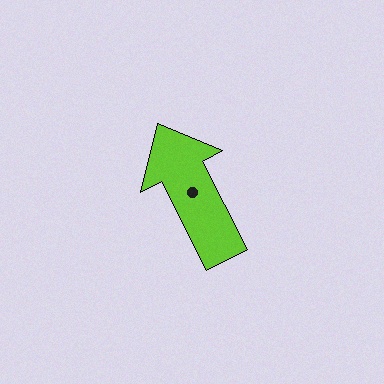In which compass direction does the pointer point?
Northwest.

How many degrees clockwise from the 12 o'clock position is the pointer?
Approximately 333 degrees.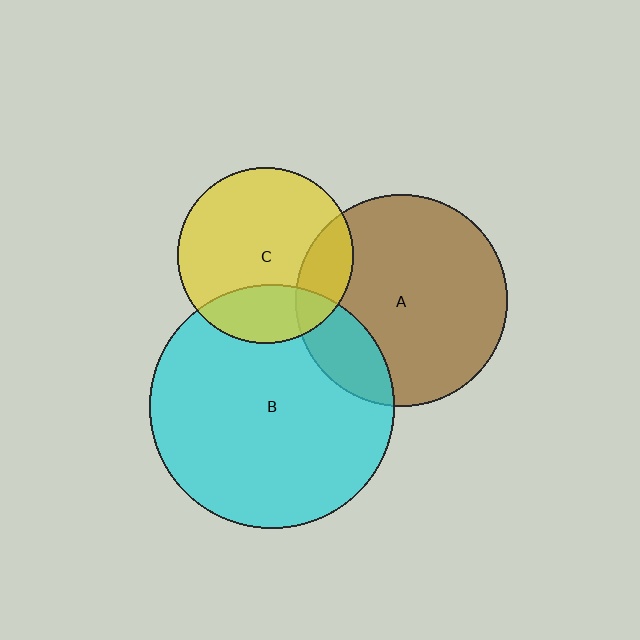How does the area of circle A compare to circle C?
Approximately 1.4 times.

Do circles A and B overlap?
Yes.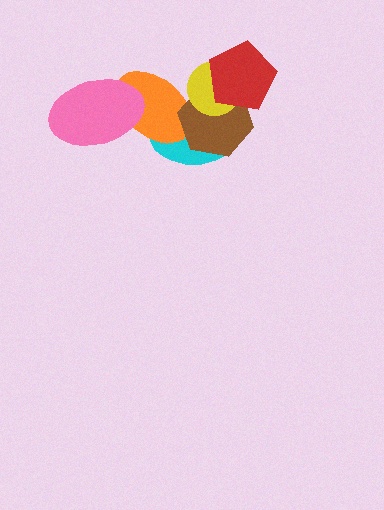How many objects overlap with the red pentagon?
2 objects overlap with the red pentagon.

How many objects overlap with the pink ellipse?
1 object overlaps with the pink ellipse.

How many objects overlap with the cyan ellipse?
3 objects overlap with the cyan ellipse.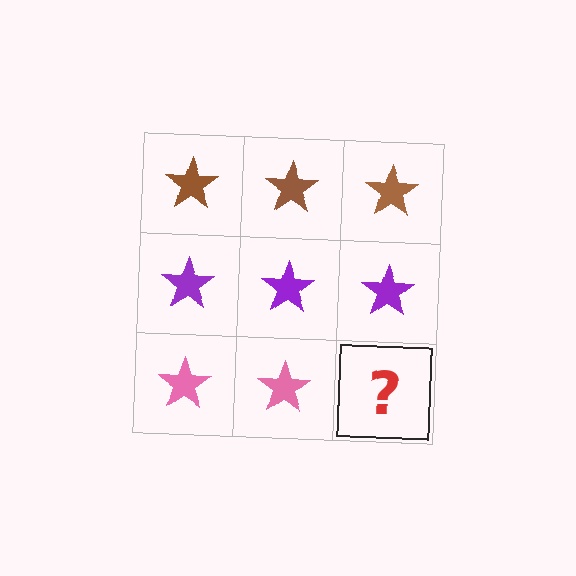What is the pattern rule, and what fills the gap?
The rule is that each row has a consistent color. The gap should be filled with a pink star.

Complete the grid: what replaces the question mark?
The question mark should be replaced with a pink star.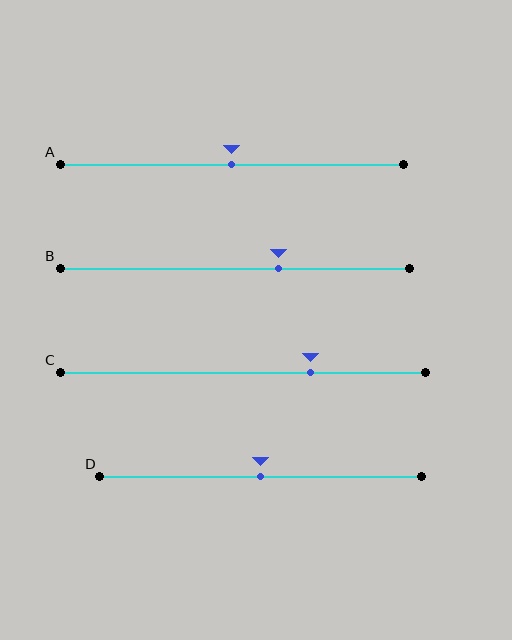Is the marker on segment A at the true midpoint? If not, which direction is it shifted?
Yes, the marker on segment A is at the true midpoint.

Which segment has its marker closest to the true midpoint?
Segment A has its marker closest to the true midpoint.